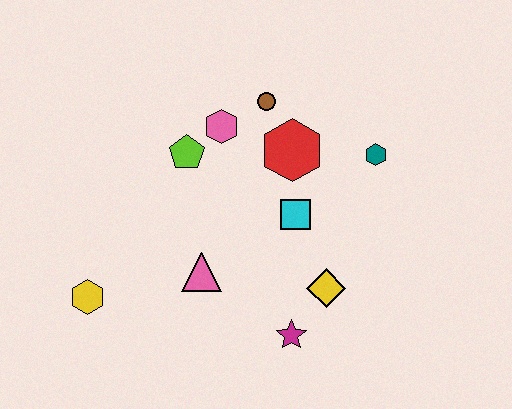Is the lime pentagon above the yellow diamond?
Yes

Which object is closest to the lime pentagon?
The pink hexagon is closest to the lime pentagon.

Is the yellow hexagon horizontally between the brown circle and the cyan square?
No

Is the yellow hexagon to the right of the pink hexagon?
No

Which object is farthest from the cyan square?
The yellow hexagon is farthest from the cyan square.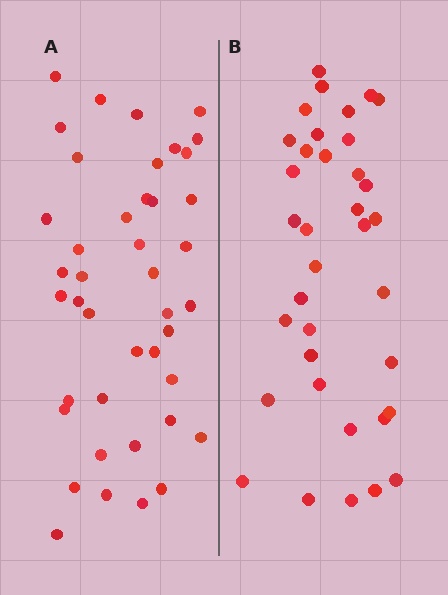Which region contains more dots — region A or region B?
Region A (the left region) has more dots.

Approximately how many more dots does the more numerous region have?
Region A has about 6 more dots than region B.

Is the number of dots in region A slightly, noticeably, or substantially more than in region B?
Region A has only slightly more — the two regions are fairly close. The ratio is roughly 1.2 to 1.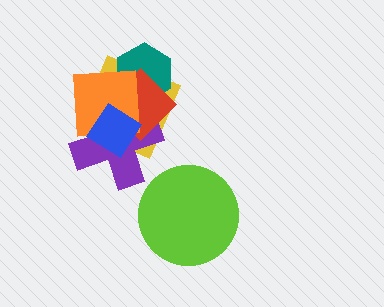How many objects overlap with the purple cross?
4 objects overlap with the purple cross.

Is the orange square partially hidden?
Yes, it is partially covered by another shape.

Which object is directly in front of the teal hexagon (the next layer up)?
The red diamond is directly in front of the teal hexagon.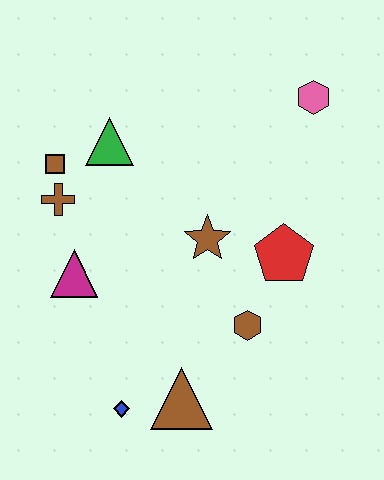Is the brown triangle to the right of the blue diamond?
Yes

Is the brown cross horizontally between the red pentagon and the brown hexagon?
No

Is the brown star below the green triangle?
Yes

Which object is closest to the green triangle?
The brown square is closest to the green triangle.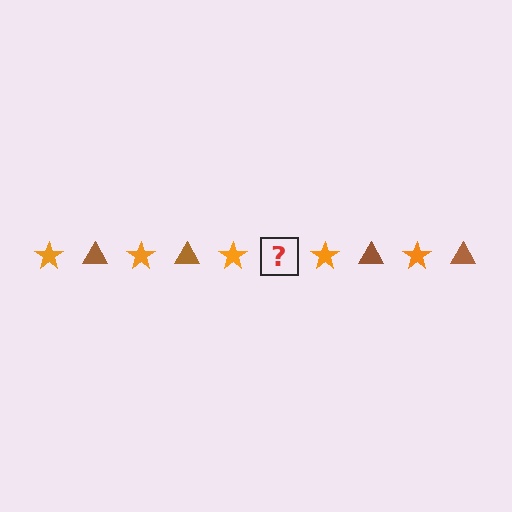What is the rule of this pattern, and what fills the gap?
The rule is that the pattern alternates between orange star and brown triangle. The gap should be filled with a brown triangle.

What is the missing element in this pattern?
The missing element is a brown triangle.